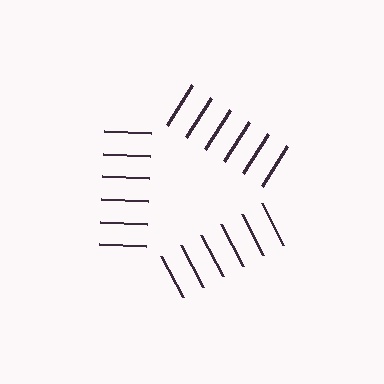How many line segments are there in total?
18 — 6 along each of the 3 edges.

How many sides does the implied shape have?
3 sides — the line-ends trace a triangle.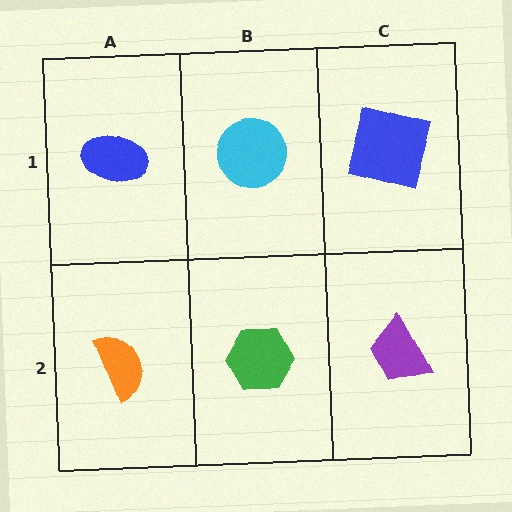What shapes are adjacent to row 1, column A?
An orange semicircle (row 2, column A), a cyan circle (row 1, column B).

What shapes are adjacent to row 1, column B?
A green hexagon (row 2, column B), a blue ellipse (row 1, column A), a blue square (row 1, column C).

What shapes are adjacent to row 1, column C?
A purple trapezoid (row 2, column C), a cyan circle (row 1, column B).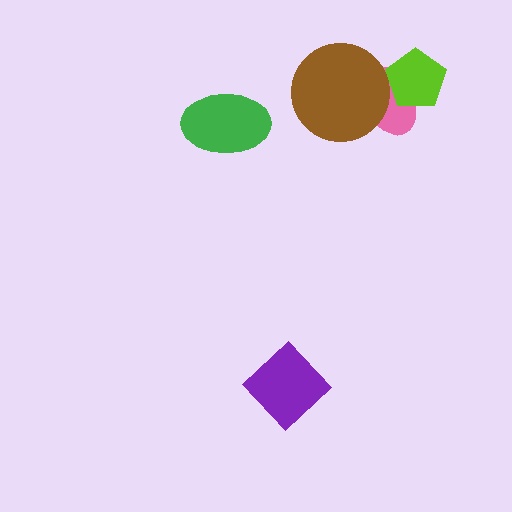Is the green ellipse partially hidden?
No, no other shape covers it.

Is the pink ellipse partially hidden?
Yes, it is partially covered by another shape.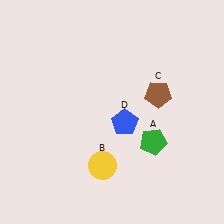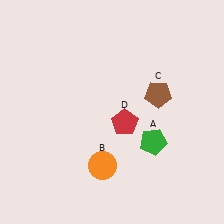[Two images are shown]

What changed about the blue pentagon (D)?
In Image 1, D is blue. In Image 2, it changed to red.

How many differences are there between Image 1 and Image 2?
There are 2 differences between the two images.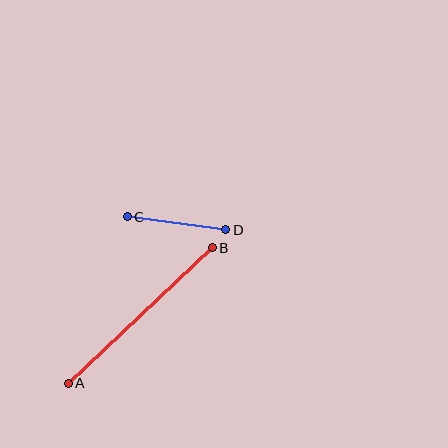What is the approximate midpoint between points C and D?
The midpoint is at approximately (176, 223) pixels.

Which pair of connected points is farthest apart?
Points A and B are farthest apart.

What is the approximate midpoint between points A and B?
The midpoint is at approximately (140, 315) pixels.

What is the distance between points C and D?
The distance is approximately 99 pixels.